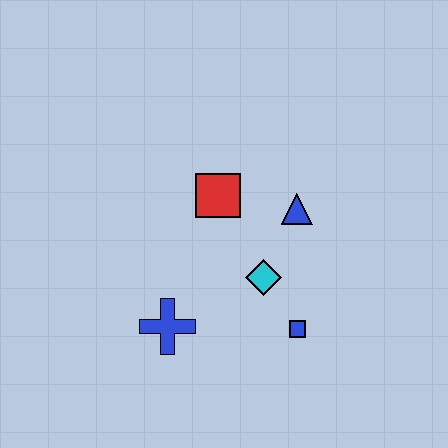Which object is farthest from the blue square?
The red square is farthest from the blue square.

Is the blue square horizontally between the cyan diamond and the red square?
No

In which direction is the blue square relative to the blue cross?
The blue square is to the right of the blue cross.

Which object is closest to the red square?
The blue triangle is closest to the red square.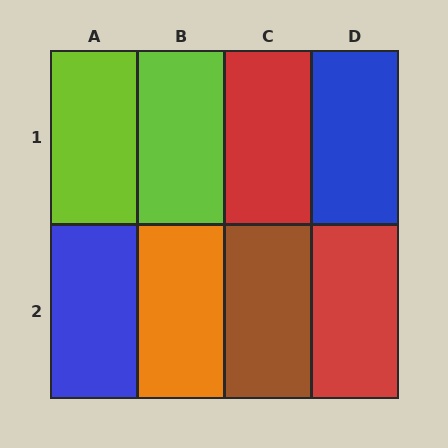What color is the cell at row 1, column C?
Red.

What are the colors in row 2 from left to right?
Blue, orange, brown, red.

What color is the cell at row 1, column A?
Lime.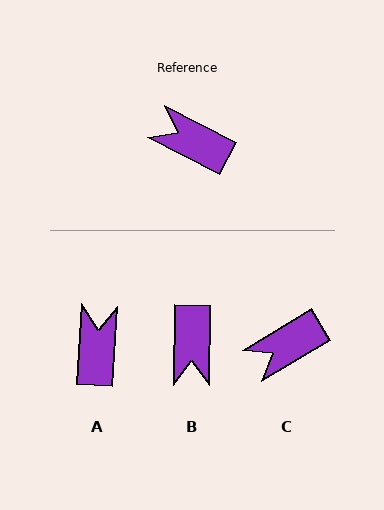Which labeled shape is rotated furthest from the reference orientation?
B, about 117 degrees away.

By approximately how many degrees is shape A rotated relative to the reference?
Approximately 66 degrees clockwise.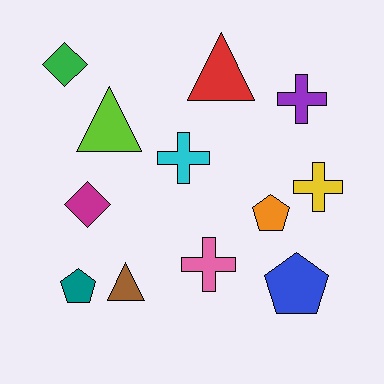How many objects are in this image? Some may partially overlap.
There are 12 objects.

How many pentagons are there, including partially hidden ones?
There are 3 pentagons.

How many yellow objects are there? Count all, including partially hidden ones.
There is 1 yellow object.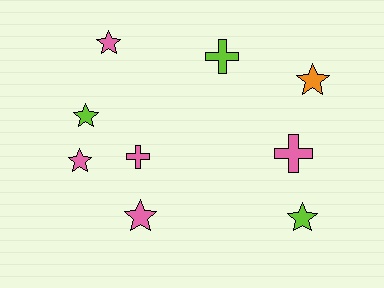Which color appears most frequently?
Pink, with 5 objects.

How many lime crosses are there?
There is 1 lime cross.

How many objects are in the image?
There are 9 objects.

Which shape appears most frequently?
Star, with 6 objects.